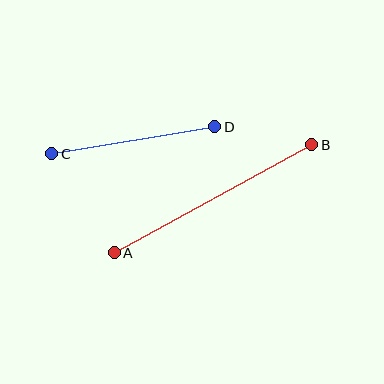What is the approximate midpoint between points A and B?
The midpoint is at approximately (213, 199) pixels.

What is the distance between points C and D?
The distance is approximately 166 pixels.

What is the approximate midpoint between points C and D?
The midpoint is at approximately (133, 140) pixels.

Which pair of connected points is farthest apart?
Points A and B are farthest apart.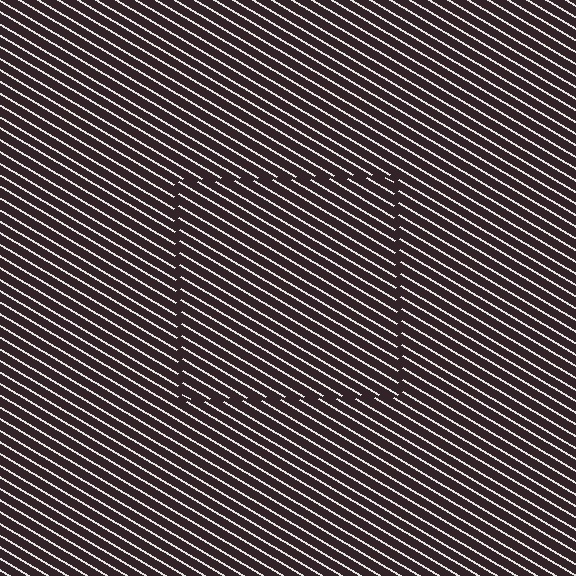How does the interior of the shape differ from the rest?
The interior of the shape contains the same grating, shifted by half a period — the contour is defined by the phase discontinuity where line-ends from the inner and outer gratings abut.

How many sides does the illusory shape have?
4 sides — the line-ends trace a square.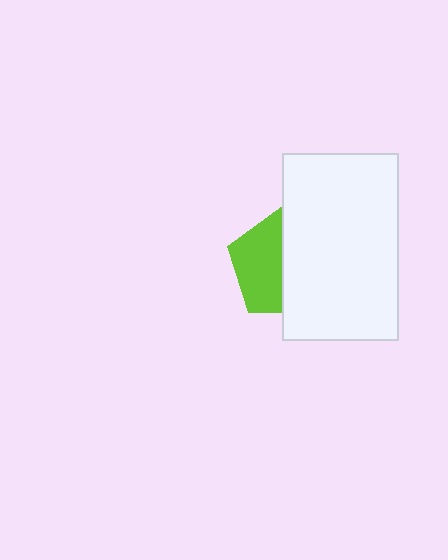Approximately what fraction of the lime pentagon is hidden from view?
Roughly 53% of the lime pentagon is hidden behind the white rectangle.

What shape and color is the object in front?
The object in front is a white rectangle.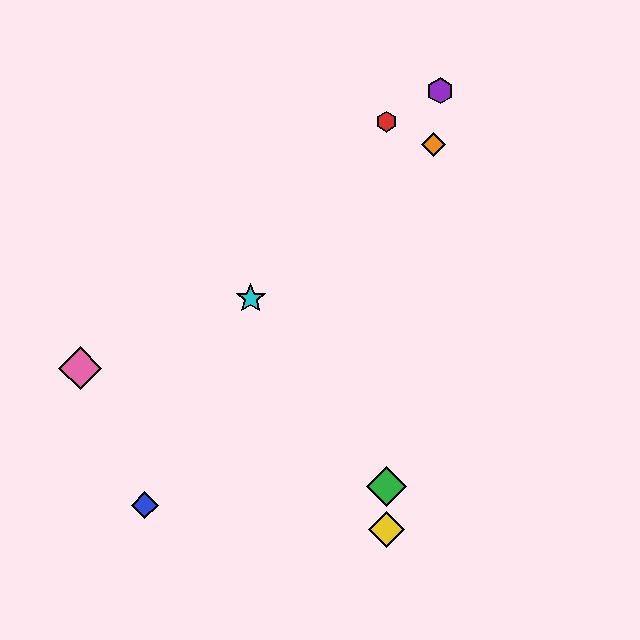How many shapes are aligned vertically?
3 shapes (the red hexagon, the green diamond, the yellow diamond) are aligned vertically.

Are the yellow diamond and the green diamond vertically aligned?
Yes, both are at x≈387.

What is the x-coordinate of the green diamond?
The green diamond is at x≈387.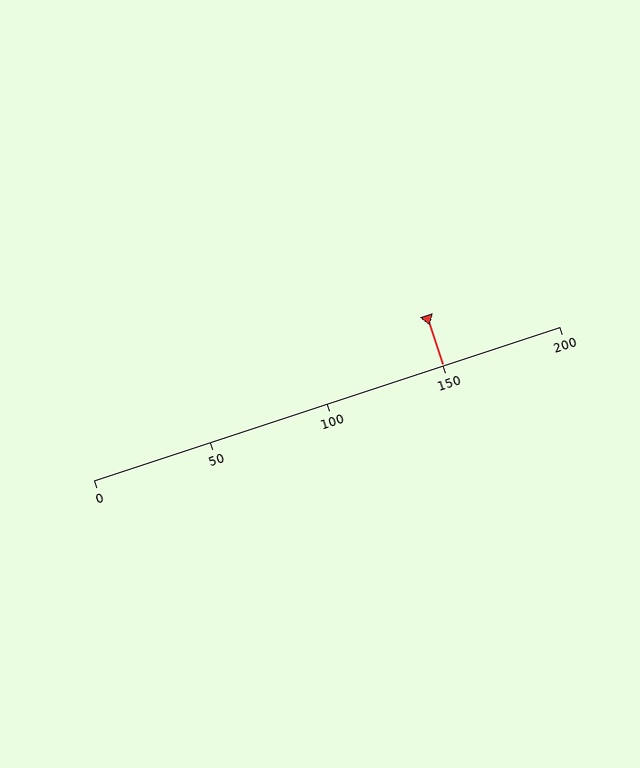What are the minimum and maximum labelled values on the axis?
The axis runs from 0 to 200.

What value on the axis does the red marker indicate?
The marker indicates approximately 150.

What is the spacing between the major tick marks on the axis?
The major ticks are spaced 50 apart.